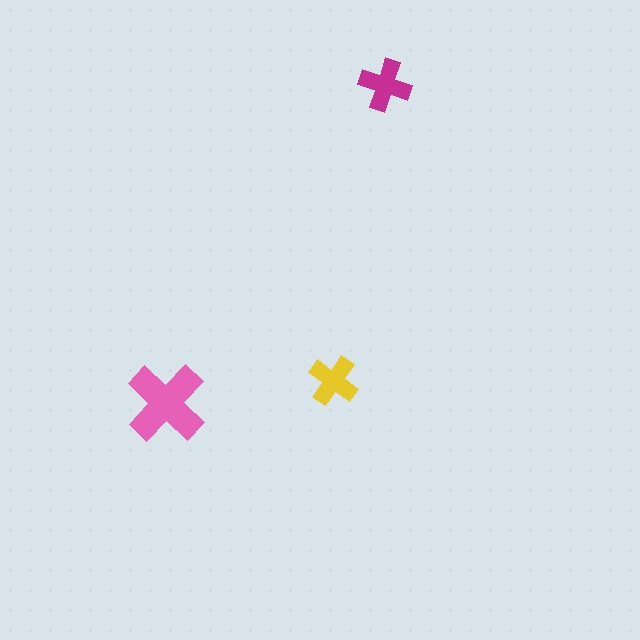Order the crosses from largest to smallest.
the pink one, the magenta one, the yellow one.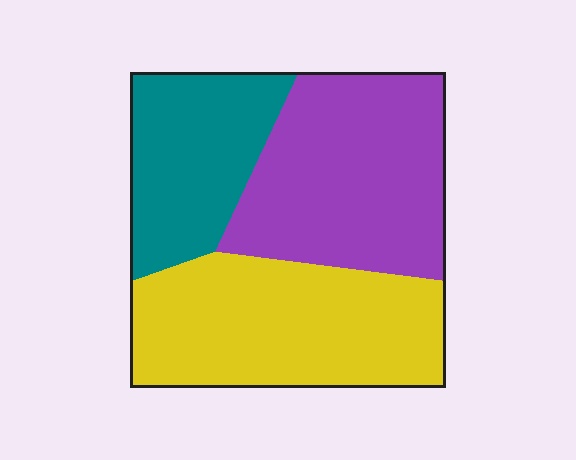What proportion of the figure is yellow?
Yellow covers roughly 40% of the figure.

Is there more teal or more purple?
Purple.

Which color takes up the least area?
Teal, at roughly 25%.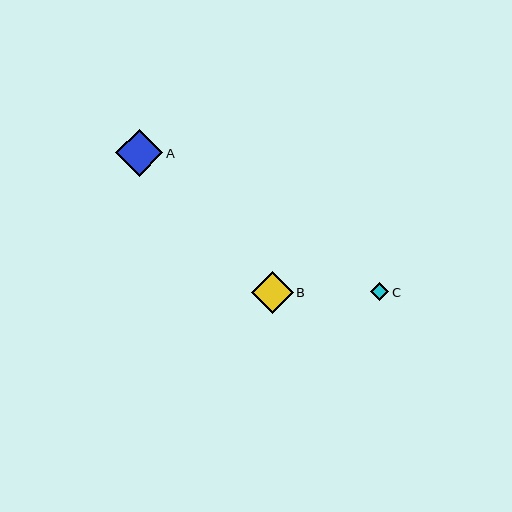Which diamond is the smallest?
Diamond C is the smallest with a size of approximately 18 pixels.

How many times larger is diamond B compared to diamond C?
Diamond B is approximately 2.3 times the size of diamond C.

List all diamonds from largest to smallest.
From largest to smallest: A, B, C.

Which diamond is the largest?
Diamond A is the largest with a size of approximately 47 pixels.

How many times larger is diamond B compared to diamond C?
Diamond B is approximately 2.3 times the size of diamond C.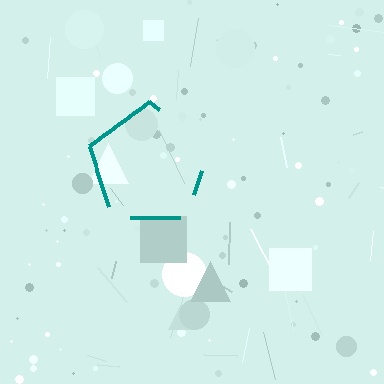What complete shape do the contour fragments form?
The contour fragments form a pentagon.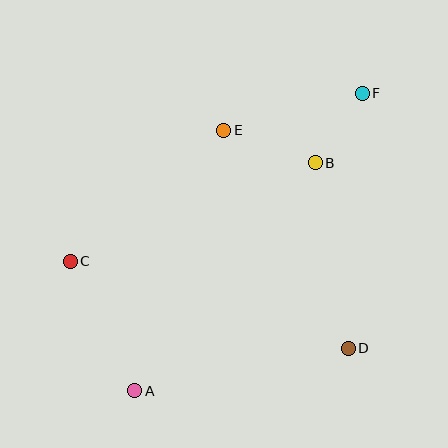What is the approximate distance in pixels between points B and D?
The distance between B and D is approximately 189 pixels.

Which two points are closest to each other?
Points B and F are closest to each other.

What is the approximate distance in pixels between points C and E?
The distance between C and E is approximately 202 pixels.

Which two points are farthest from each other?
Points A and F are farthest from each other.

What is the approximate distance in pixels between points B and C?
The distance between B and C is approximately 264 pixels.